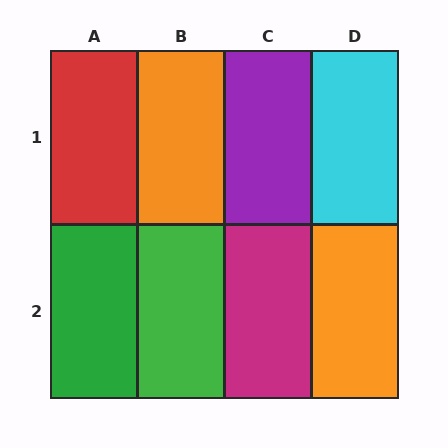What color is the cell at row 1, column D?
Cyan.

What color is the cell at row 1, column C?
Purple.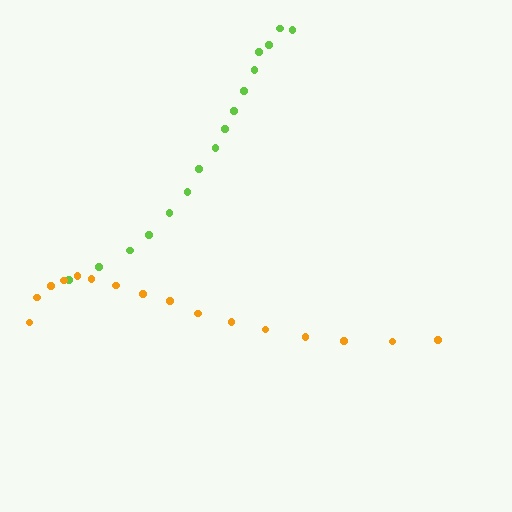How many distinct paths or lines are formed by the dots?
There are 2 distinct paths.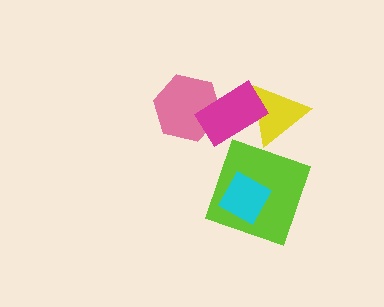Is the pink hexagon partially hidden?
Yes, it is partially covered by another shape.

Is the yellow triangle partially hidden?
Yes, it is partially covered by another shape.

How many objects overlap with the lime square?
1 object overlaps with the lime square.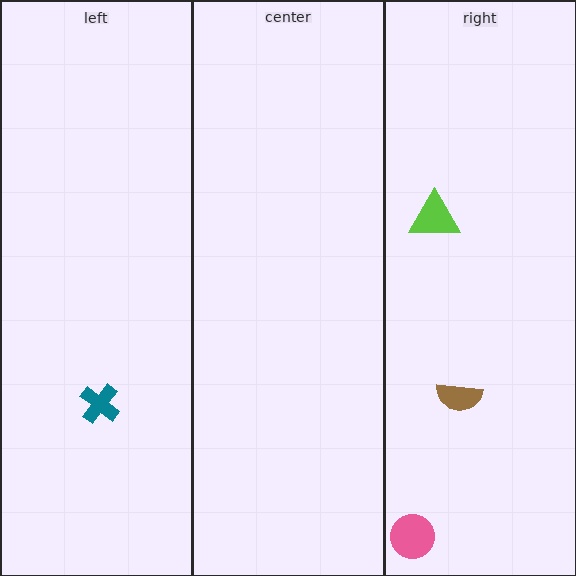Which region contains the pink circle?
The right region.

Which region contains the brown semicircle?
The right region.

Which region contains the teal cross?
The left region.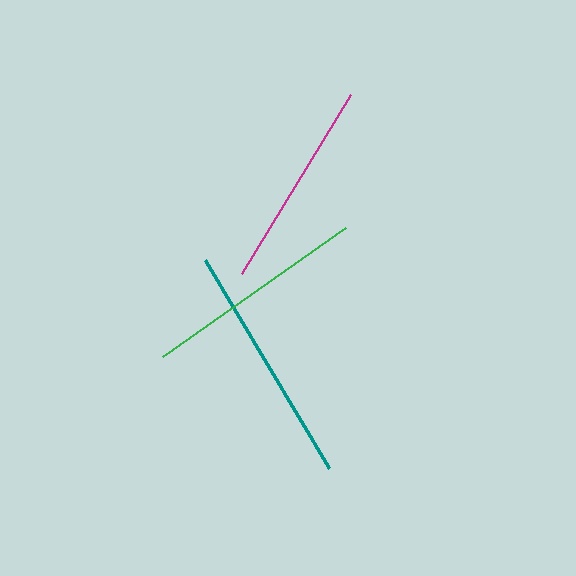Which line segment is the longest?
The teal line is the longest at approximately 243 pixels.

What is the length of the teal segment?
The teal segment is approximately 243 pixels long.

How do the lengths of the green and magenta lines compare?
The green and magenta lines are approximately the same length.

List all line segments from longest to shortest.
From longest to shortest: teal, green, magenta.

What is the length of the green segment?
The green segment is approximately 224 pixels long.